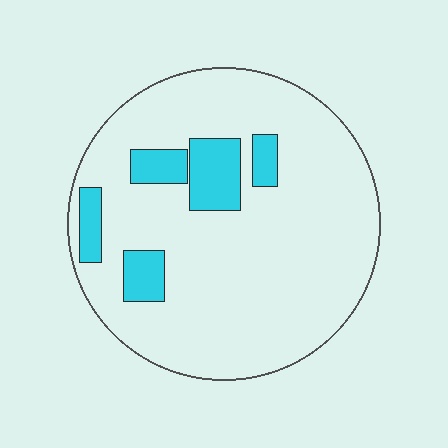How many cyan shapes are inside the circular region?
5.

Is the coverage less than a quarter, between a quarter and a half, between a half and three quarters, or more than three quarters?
Less than a quarter.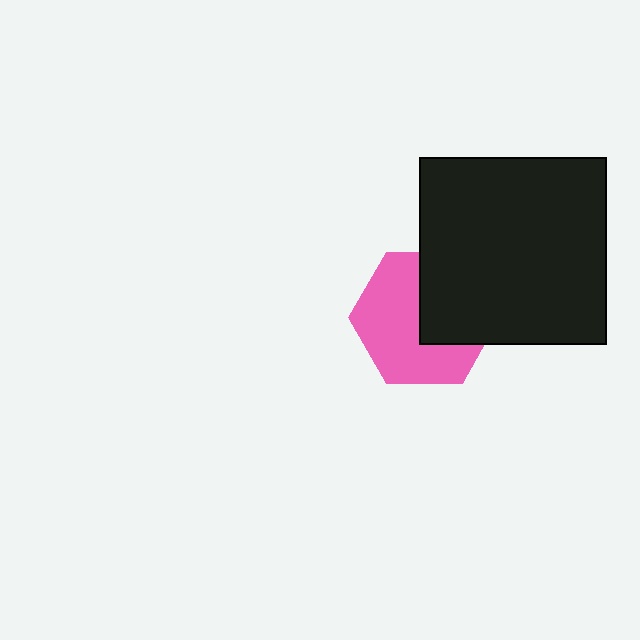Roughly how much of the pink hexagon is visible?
About half of it is visible (roughly 60%).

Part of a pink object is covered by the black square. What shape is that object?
It is a hexagon.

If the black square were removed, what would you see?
You would see the complete pink hexagon.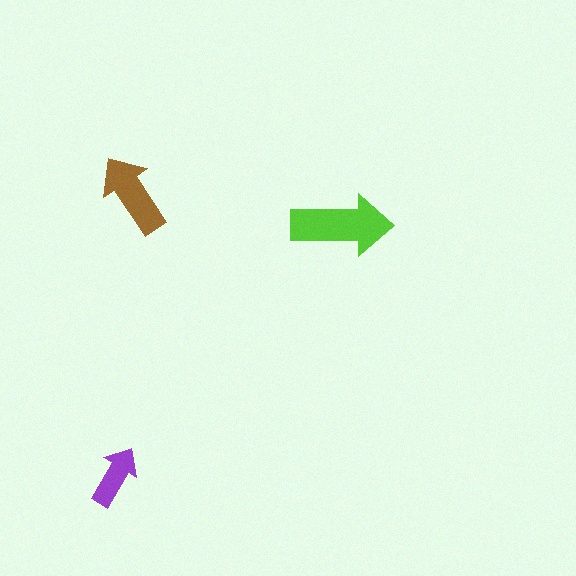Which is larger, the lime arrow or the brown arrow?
The lime one.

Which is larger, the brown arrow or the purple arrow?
The brown one.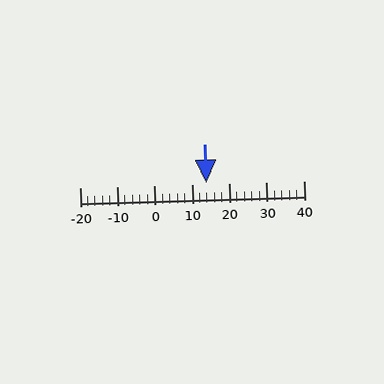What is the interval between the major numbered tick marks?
The major tick marks are spaced 10 units apart.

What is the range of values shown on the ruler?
The ruler shows values from -20 to 40.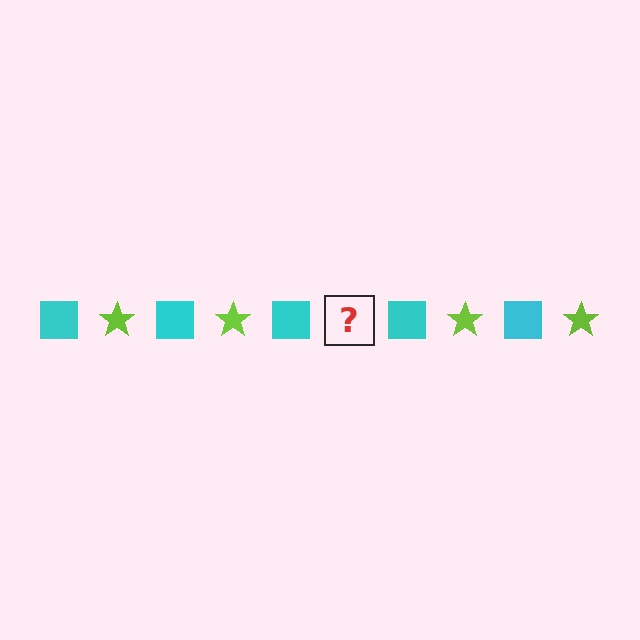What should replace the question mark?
The question mark should be replaced with a lime star.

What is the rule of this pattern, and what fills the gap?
The rule is that the pattern alternates between cyan square and lime star. The gap should be filled with a lime star.